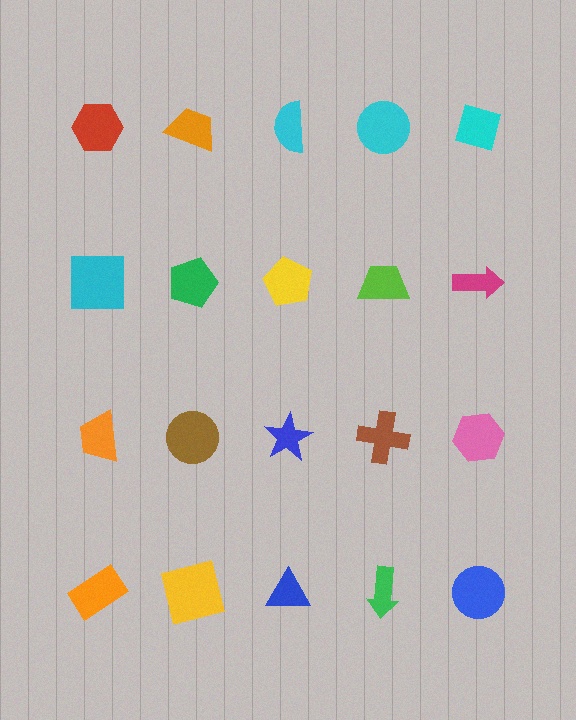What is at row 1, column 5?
A cyan square.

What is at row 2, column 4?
A lime trapezoid.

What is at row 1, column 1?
A red hexagon.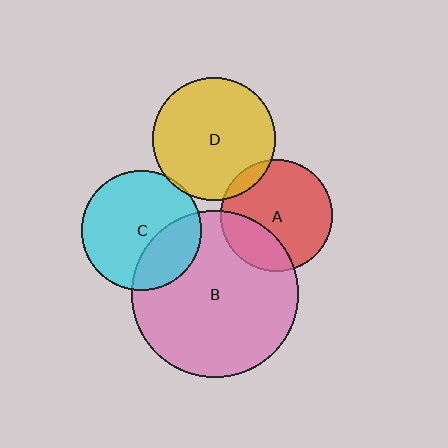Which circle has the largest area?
Circle B (pink).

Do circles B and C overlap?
Yes.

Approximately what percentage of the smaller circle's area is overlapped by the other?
Approximately 30%.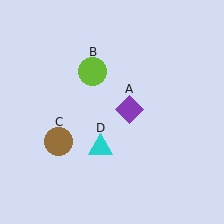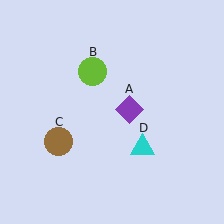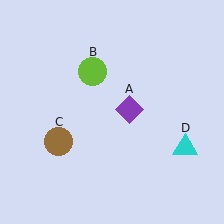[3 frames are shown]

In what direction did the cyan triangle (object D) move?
The cyan triangle (object D) moved right.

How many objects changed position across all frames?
1 object changed position: cyan triangle (object D).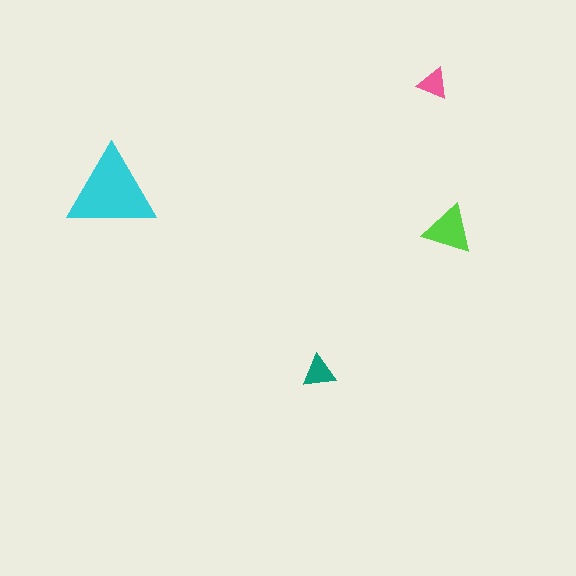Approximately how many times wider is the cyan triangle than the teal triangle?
About 2.5 times wider.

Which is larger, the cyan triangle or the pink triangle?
The cyan one.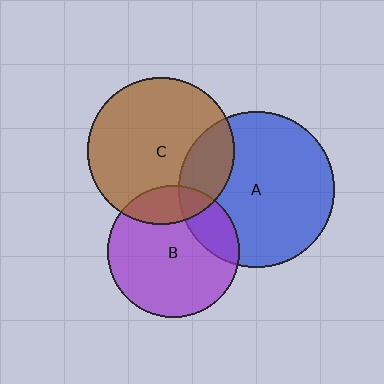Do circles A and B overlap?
Yes.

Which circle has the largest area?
Circle A (blue).